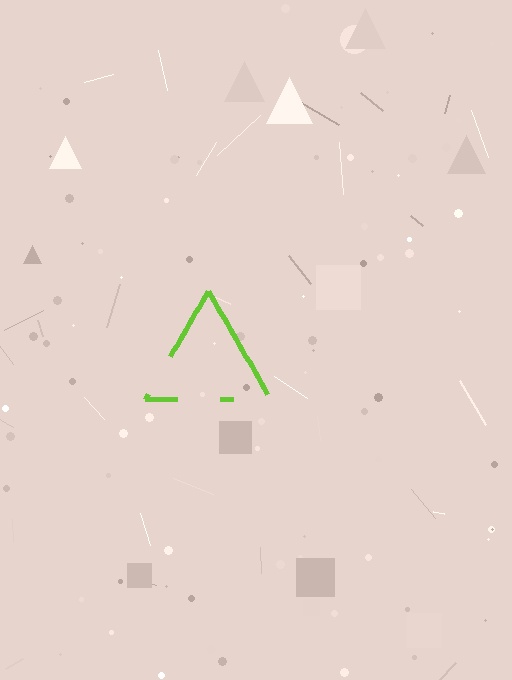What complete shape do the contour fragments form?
The contour fragments form a triangle.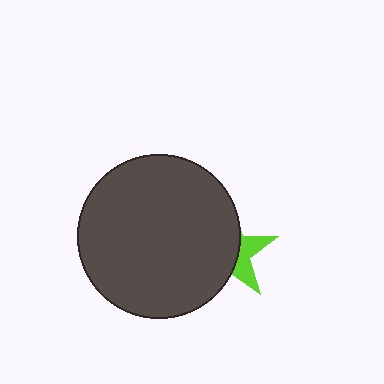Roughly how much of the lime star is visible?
A small part of it is visible (roughly 33%).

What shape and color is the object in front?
The object in front is a dark gray circle.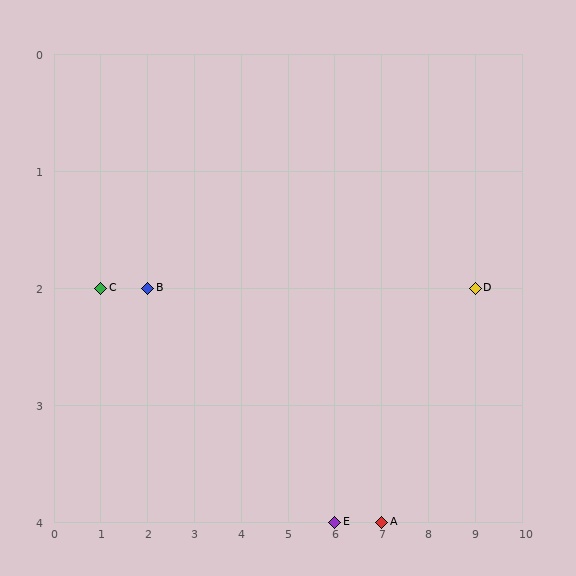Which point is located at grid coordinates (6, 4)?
Point E is at (6, 4).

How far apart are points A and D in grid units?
Points A and D are 2 columns and 2 rows apart (about 2.8 grid units diagonally).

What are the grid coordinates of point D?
Point D is at grid coordinates (9, 2).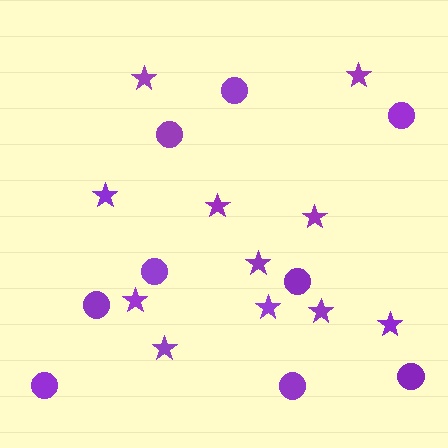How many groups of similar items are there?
There are 2 groups: one group of circles (9) and one group of stars (11).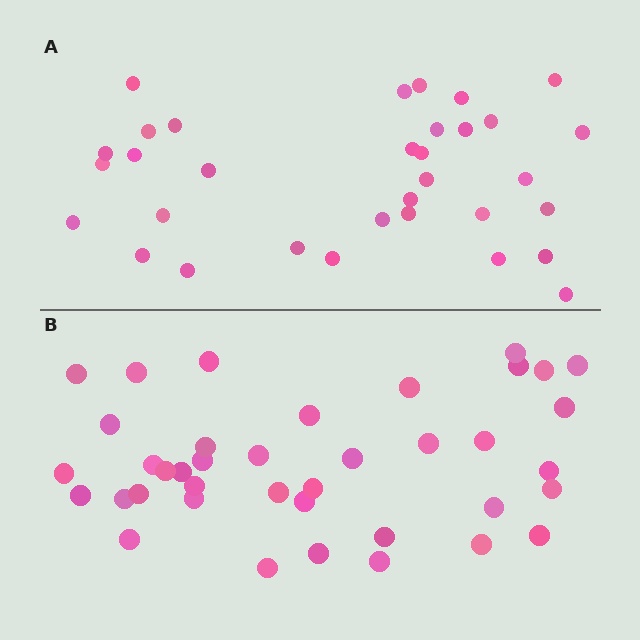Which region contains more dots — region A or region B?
Region B (the bottom region) has more dots.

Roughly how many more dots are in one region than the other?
Region B has about 6 more dots than region A.